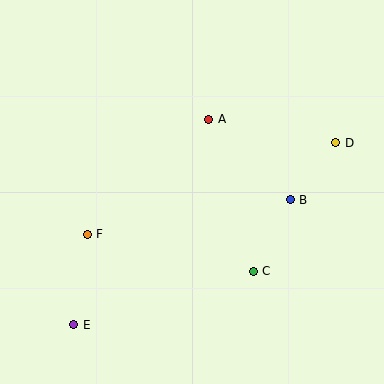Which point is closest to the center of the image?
Point A at (209, 119) is closest to the center.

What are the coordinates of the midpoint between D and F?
The midpoint between D and F is at (211, 188).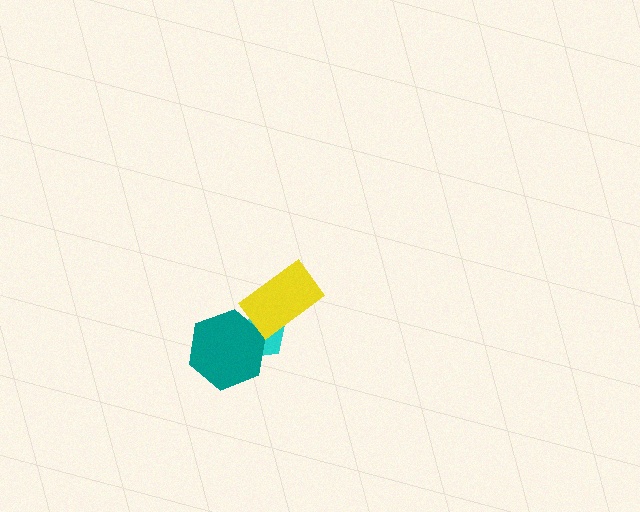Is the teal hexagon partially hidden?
No, no other shape covers it.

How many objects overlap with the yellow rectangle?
1 object overlaps with the yellow rectangle.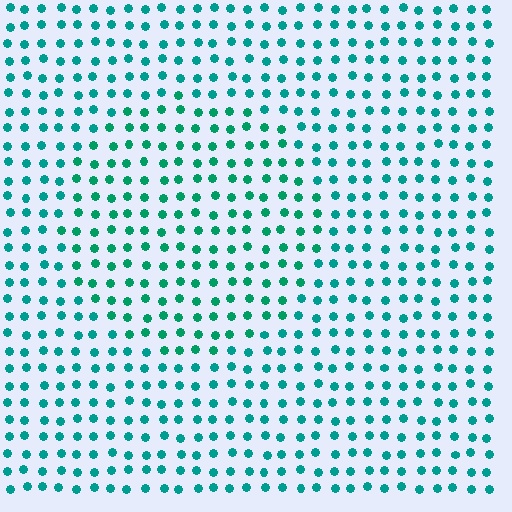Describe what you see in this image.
The image is filled with small teal elements in a uniform arrangement. A circle-shaped region is visible where the elements are tinted to a slightly different hue, forming a subtle color boundary.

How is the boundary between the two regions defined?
The boundary is defined purely by a slight shift in hue (about 18 degrees). Spacing, size, and orientation are identical on both sides.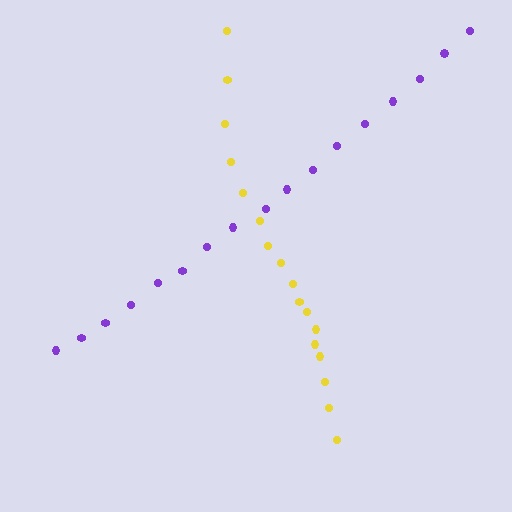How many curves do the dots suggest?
There are 2 distinct paths.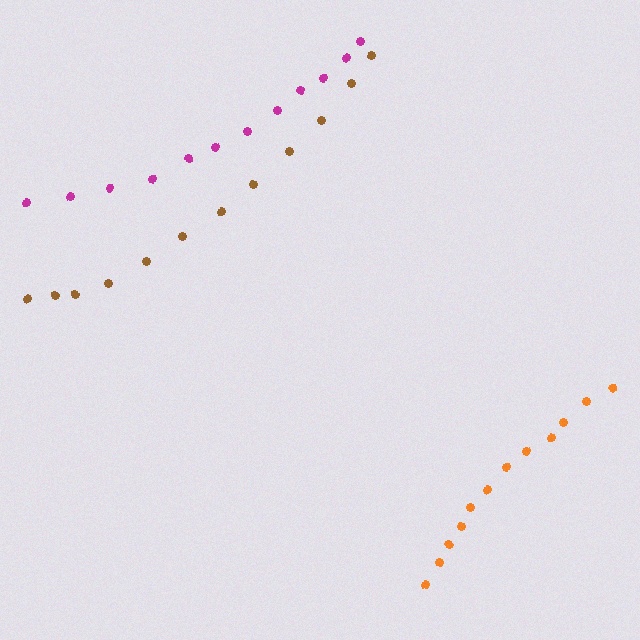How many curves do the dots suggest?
There are 3 distinct paths.